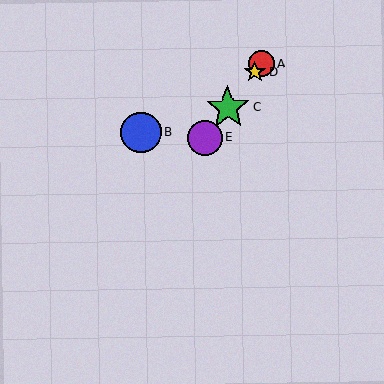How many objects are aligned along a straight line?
4 objects (A, C, D, E) are aligned along a straight line.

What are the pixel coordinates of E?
Object E is at (205, 138).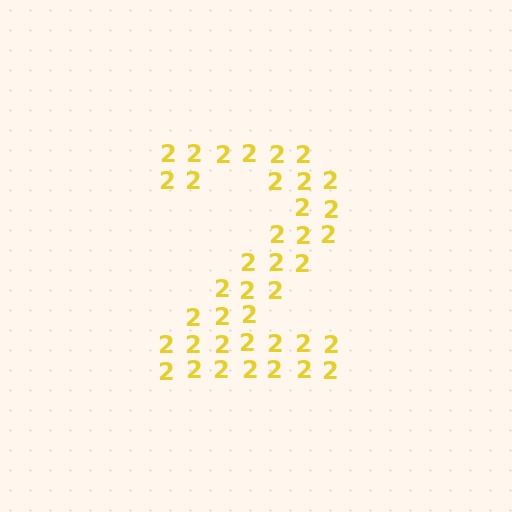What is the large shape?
The large shape is the digit 2.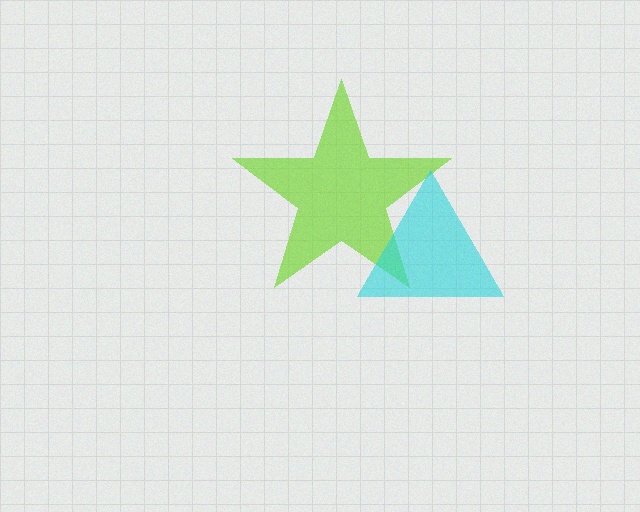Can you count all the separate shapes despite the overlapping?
Yes, there are 2 separate shapes.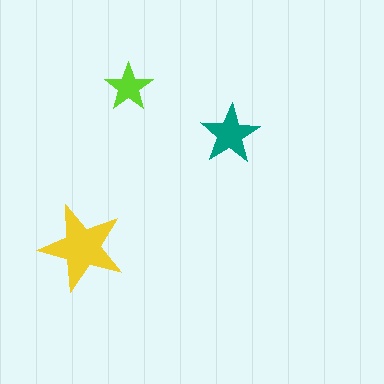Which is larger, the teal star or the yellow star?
The yellow one.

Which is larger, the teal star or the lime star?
The teal one.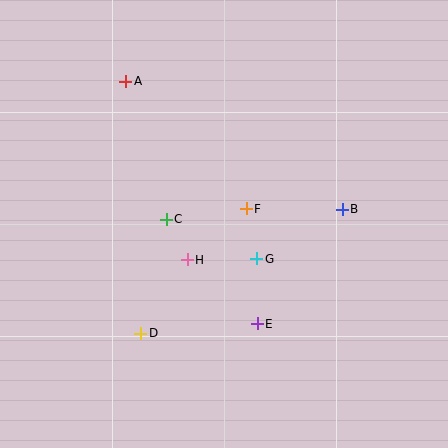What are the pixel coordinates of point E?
Point E is at (257, 324).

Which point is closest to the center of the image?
Point F at (246, 209) is closest to the center.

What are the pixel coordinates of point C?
Point C is at (166, 219).